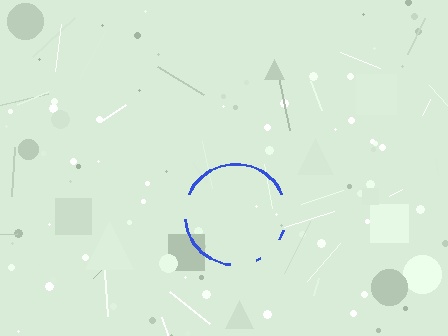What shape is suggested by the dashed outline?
The dashed outline suggests a circle.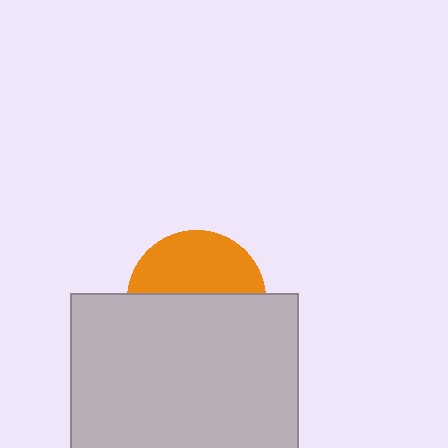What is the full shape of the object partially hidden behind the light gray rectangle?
The partially hidden object is an orange circle.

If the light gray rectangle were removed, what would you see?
You would see the complete orange circle.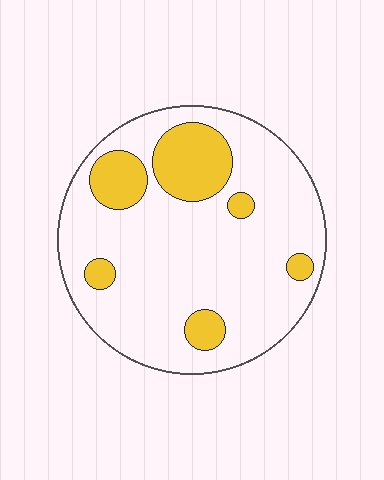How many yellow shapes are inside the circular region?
6.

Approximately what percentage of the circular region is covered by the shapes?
Approximately 20%.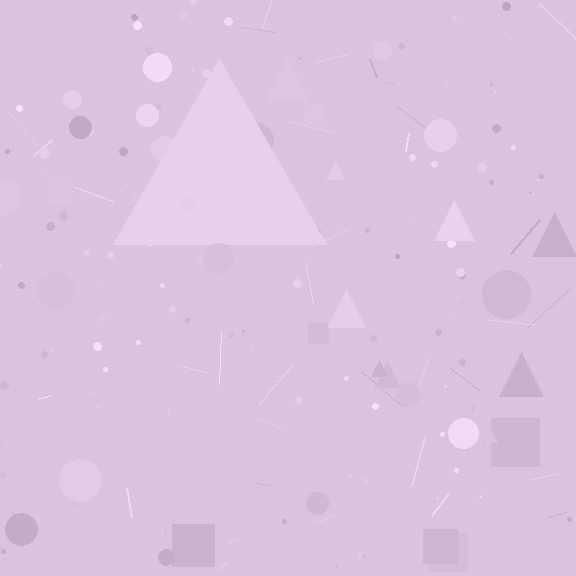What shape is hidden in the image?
A triangle is hidden in the image.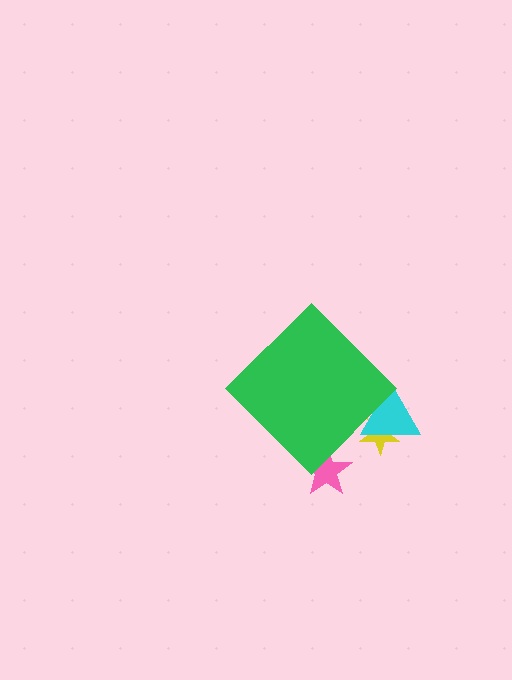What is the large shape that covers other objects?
A green diamond.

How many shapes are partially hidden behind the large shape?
3 shapes are partially hidden.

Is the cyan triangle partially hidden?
Yes, the cyan triangle is partially hidden behind the green diamond.